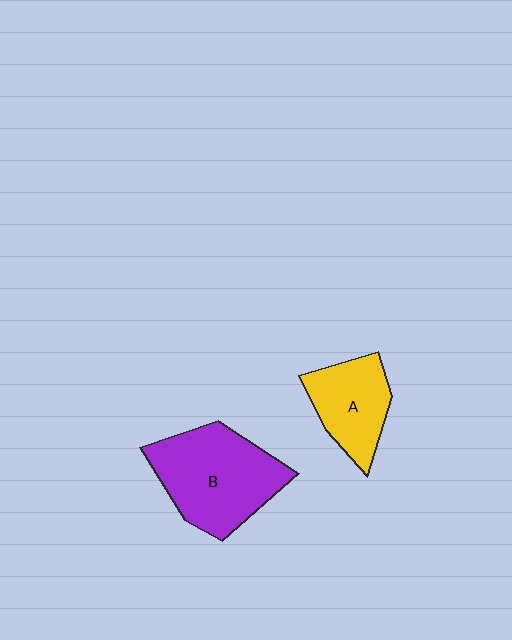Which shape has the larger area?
Shape B (purple).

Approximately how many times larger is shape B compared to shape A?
Approximately 1.6 times.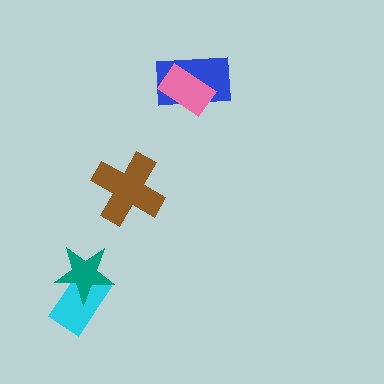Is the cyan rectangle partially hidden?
Yes, it is partially covered by another shape.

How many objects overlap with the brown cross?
0 objects overlap with the brown cross.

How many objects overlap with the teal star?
1 object overlaps with the teal star.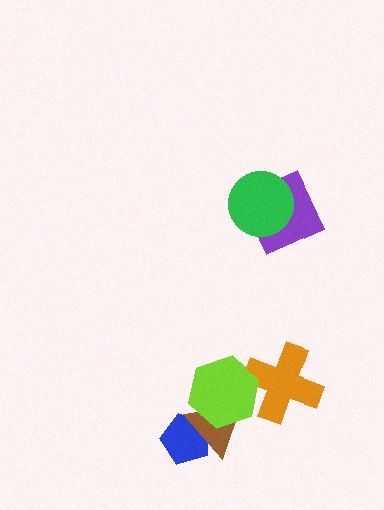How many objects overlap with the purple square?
1 object overlaps with the purple square.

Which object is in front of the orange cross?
The lime hexagon is in front of the orange cross.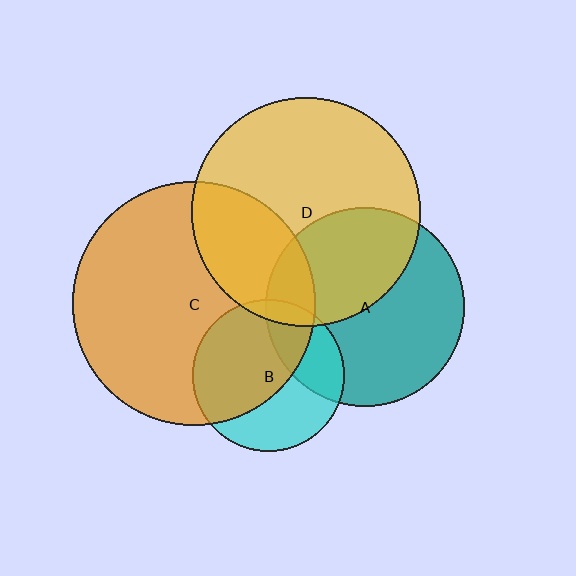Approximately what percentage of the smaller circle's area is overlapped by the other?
Approximately 40%.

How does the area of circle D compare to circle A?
Approximately 1.3 times.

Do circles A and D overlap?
Yes.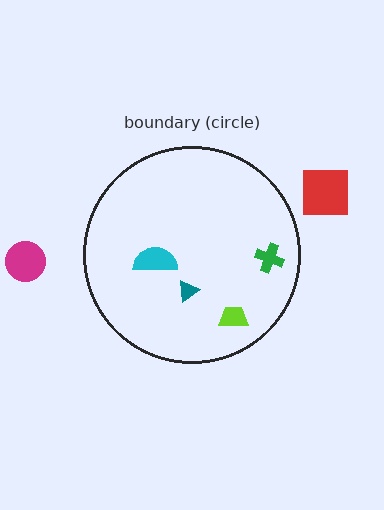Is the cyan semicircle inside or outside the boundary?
Inside.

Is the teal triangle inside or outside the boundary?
Inside.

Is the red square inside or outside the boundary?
Outside.